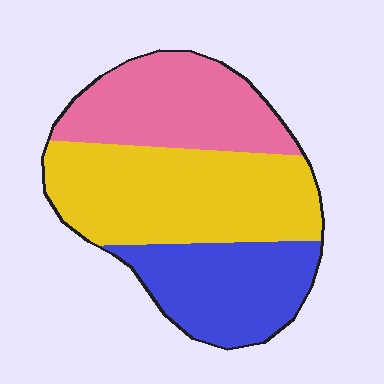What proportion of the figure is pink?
Pink takes up between a quarter and a half of the figure.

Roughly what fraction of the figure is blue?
Blue covers 27% of the figure.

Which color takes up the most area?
Yellow, at roughly 45%.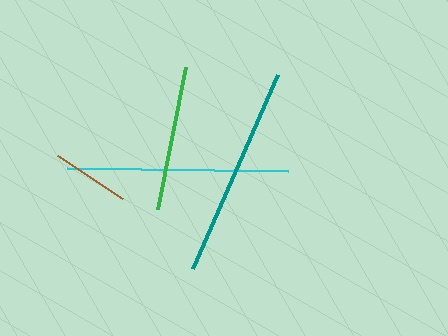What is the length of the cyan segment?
The cyan segment is approximately 221 pixels long.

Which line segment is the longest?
The cyan line is the longest at approximately 221 pixels.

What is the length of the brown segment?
The brown segment is approximately 78 pixels long.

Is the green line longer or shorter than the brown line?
The green line is longer than the brown line.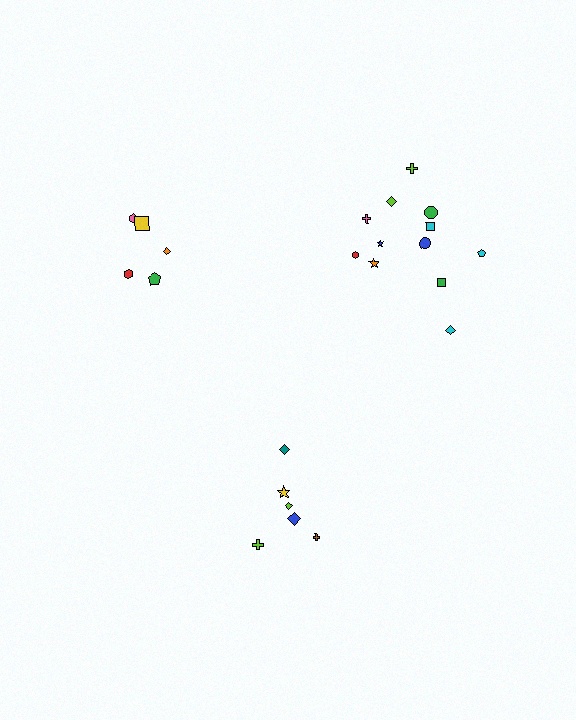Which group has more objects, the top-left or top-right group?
The top-right group.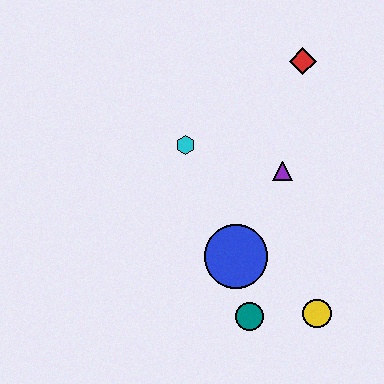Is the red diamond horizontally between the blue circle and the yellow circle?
Yes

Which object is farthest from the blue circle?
The red diamond is farthest from the blue circle.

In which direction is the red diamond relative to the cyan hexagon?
The red diamond is to the right of the cyan hexagon.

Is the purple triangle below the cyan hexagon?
Yes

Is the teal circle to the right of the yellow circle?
No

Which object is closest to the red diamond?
The purple triangle is closest to the red diamond.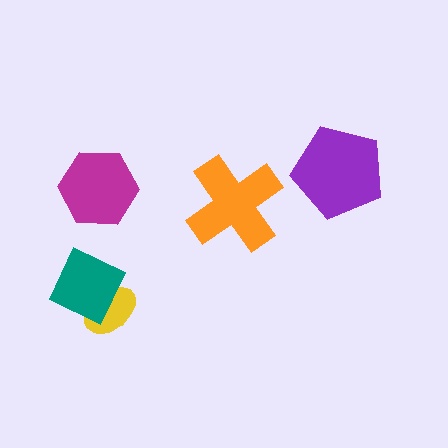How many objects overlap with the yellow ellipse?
1 object overlaps with the yellow ellipse.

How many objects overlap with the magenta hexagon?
0 objects overlap with the magenta hexagon.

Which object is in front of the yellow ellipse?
The teal diamond is in front of the yellow ellipse.